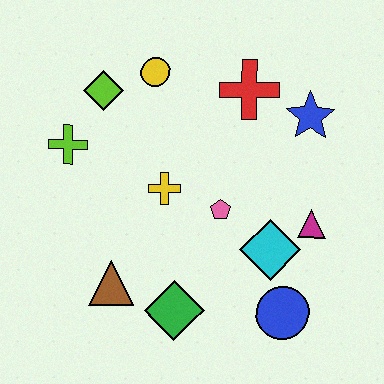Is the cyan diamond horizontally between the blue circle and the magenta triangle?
No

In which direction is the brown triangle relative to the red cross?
The brown triangle is below the red cross.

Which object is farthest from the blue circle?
The lime diamond is farthest from the blue circle.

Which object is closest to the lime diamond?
The yellow circle is closest to the lime diamond.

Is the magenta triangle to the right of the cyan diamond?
Yes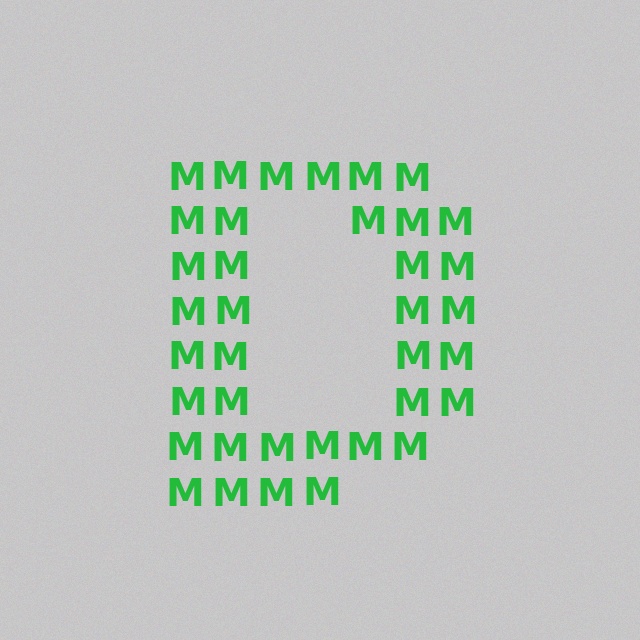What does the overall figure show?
The overall figure shows the letter D.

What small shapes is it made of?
It is made of small letter M's.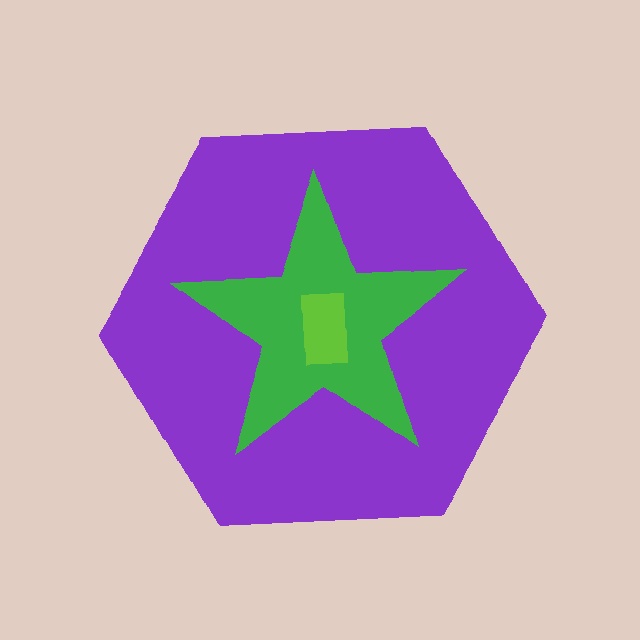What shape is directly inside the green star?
The lime rectangle.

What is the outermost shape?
The purple hexagon.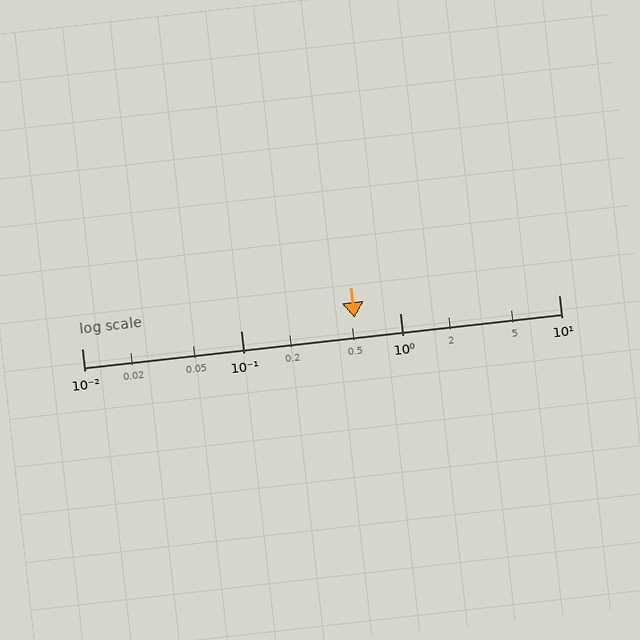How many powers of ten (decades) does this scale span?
The scale spans 3 decades, from 0.01 to 10.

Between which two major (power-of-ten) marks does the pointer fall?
The pointer is between 0.1 and 1.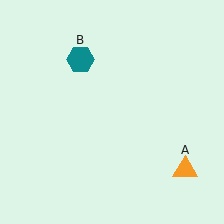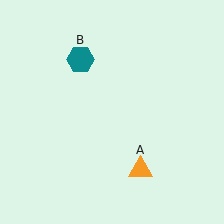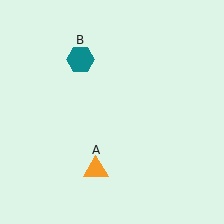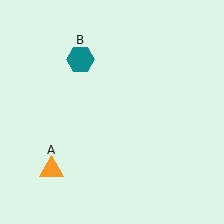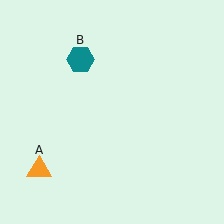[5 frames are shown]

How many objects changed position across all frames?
1 object changed position: orange triangle (object A).